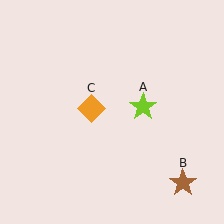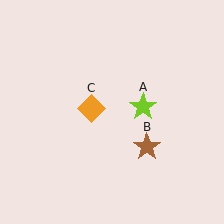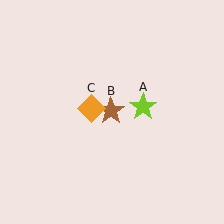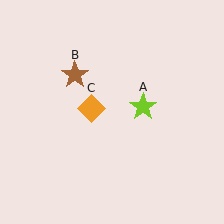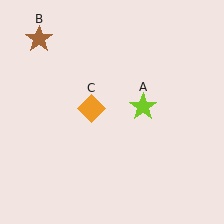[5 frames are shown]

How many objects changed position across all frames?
1 object changed position: brown star (object B).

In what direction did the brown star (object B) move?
The brown star (object B) moved up and to the left.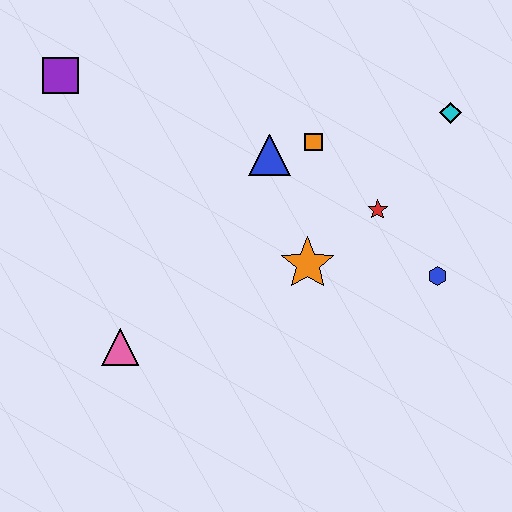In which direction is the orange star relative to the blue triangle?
The orange star is below the blue triangle.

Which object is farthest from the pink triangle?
The cyan diamond is farthest from the pink triangle.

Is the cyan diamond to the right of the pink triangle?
Yes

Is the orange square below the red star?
No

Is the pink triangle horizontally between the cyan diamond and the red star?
No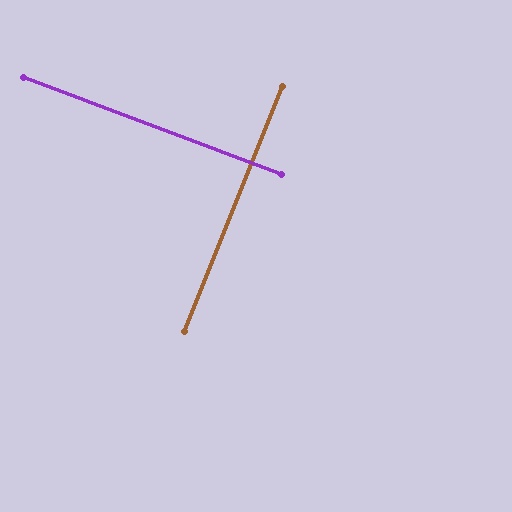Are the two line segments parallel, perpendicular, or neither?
Perpendicular — they meet at approximately 89°.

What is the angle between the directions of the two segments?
Approximately 89 degrees.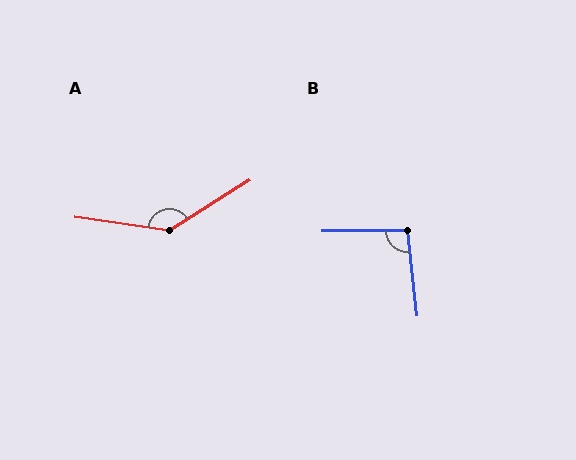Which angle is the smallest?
B, at approximately 96 degrees.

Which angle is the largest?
A, at approximately 140 degrees.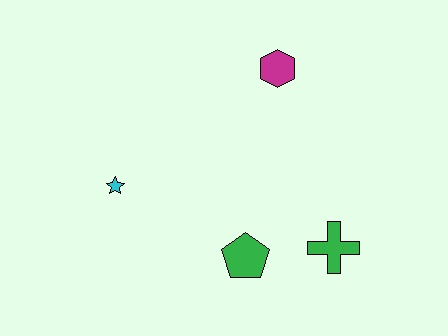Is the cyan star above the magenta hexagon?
No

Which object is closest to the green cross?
The green pentagon is closest to the green cross.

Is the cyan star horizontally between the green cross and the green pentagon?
No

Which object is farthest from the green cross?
The cyan star is farthest from the green cross.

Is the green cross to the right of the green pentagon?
Yes